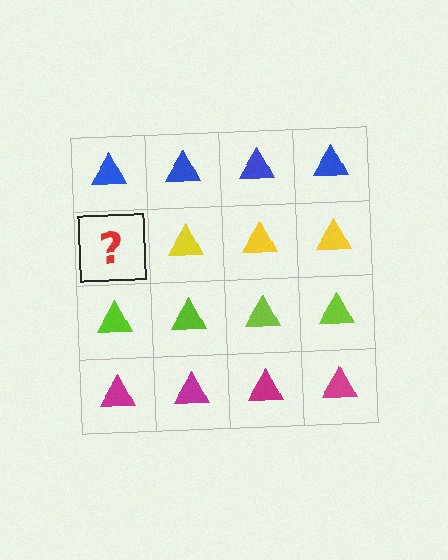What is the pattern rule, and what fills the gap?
The rule is that each row has a consistent color. The gap should be filled with a yellow triangle.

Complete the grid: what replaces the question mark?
The question mark should be replaced with a yellow triangle.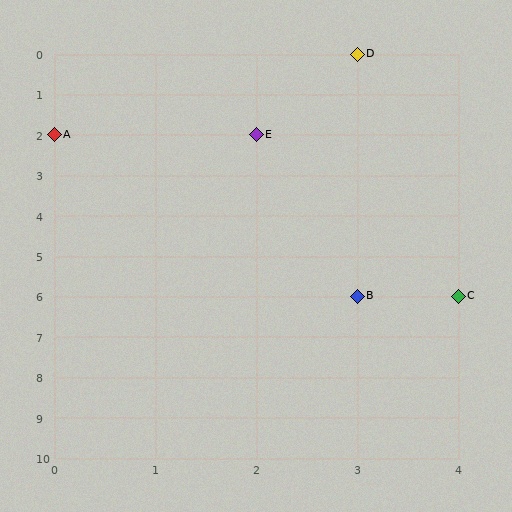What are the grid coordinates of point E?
Point E is at grid coordinates (2, 2).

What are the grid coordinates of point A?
Point A is at grid coordinates (0, 2).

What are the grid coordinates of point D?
Point D is at grid coordinates (3, 0).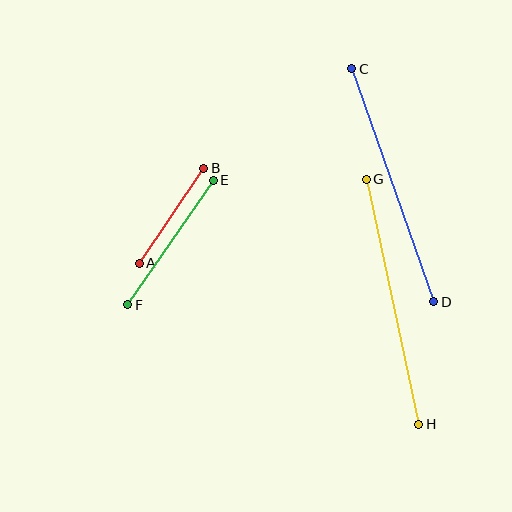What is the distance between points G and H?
The distance is approximately 251 pixels.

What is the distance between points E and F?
The distance is approximately 151 pixels.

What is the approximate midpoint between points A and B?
The midpoint is at approximately (171, 216) pixels.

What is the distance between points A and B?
The distance is approximately 114 pixels.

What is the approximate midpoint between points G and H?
The midpoint is at approximately (393, 302) pixels.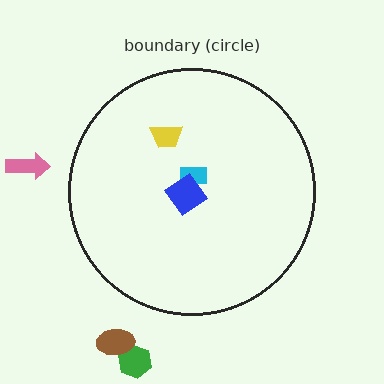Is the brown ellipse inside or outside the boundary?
Outside.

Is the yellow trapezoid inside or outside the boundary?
Inside.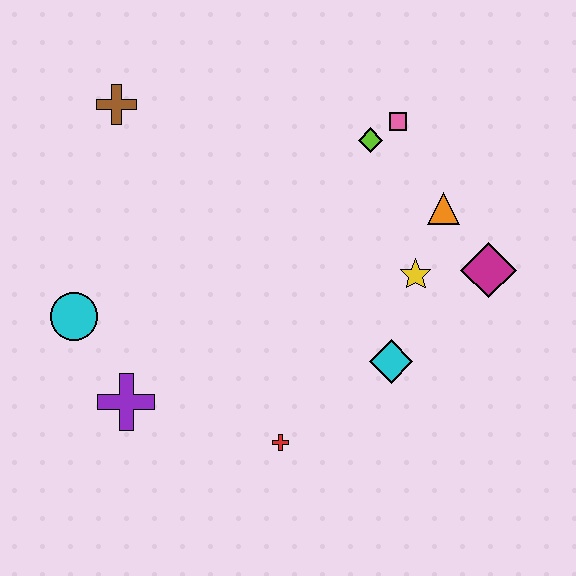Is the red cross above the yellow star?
No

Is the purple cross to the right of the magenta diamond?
No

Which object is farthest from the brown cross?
The magenta diamond is farthest from the brown cross.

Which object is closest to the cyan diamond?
The yellow star is closest to the cyan diamond.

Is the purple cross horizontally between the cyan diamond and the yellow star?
No